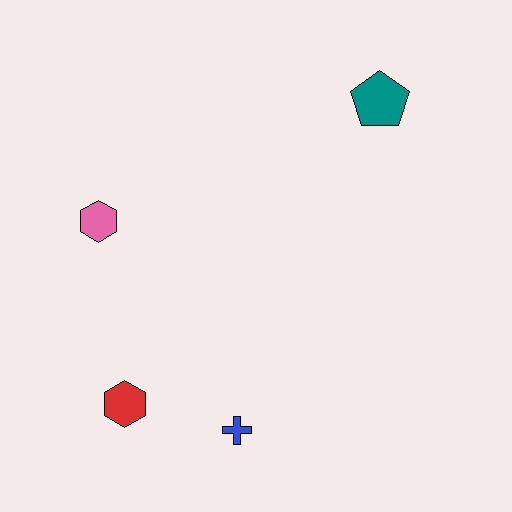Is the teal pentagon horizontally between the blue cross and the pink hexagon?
No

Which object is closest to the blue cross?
The red hexagon is closest to the blue cross.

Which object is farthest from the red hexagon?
The teal pentagon is farthest from the red hexagon.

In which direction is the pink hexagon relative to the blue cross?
The pink hexagon is above the blue cross.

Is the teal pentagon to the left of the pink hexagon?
No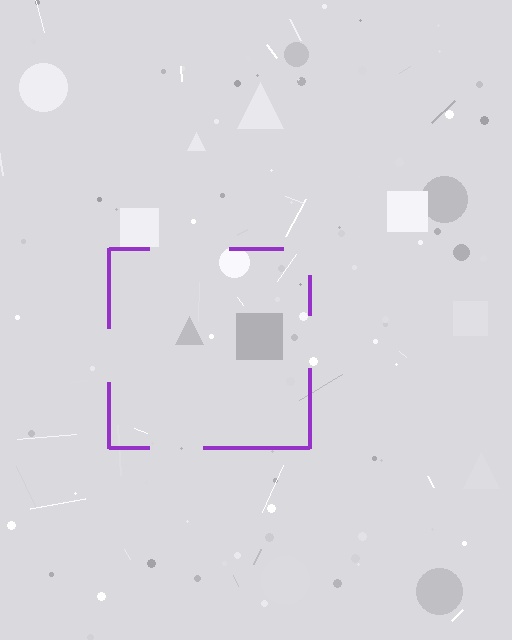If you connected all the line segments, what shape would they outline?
They would outline a square.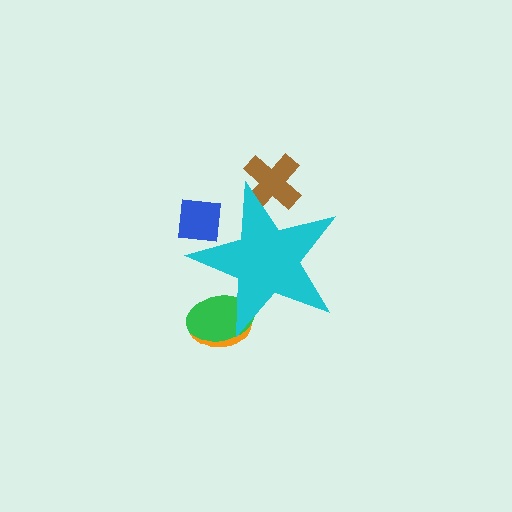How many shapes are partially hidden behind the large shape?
4 shapes are partially hidden.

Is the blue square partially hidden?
Yes, the blue square is partially hidden behind the cyan star.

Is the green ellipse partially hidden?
Yes, the green ellipse is partially hidden behind the cyan star.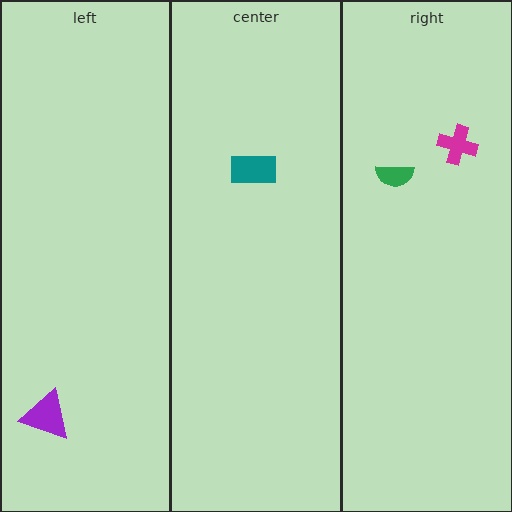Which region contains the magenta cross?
The right region.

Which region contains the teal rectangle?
The center region.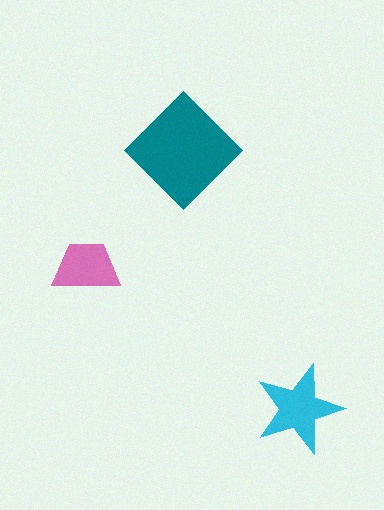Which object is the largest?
The teal diamond.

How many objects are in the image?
There are 3 objects in the image.